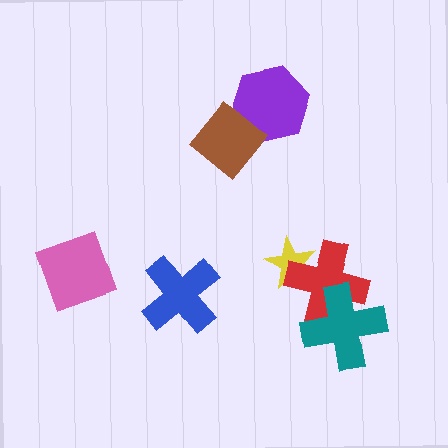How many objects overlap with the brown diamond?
1 object overlaps with the brown diamond.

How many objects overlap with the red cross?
2 objects overlap with the red cross.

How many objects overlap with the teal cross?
1 object overlaps with the teal cross.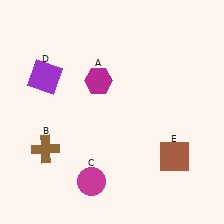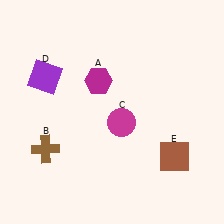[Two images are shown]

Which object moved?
The magenta circle (C) moved up.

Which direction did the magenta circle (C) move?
The magenta circle (C) moved up.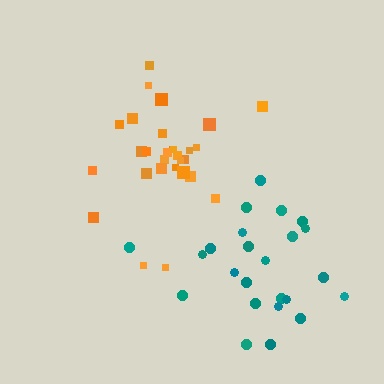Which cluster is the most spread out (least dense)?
Teal.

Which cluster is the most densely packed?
Orange.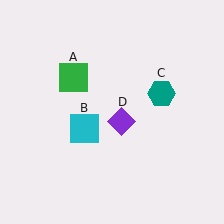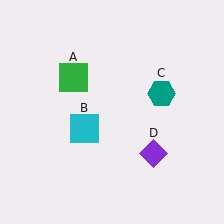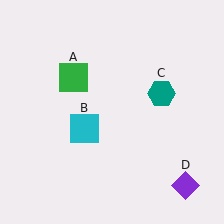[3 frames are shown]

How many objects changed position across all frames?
1 object changed position: purple diamond (object D).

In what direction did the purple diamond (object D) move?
The purple diamond (object D) moved down and to the right.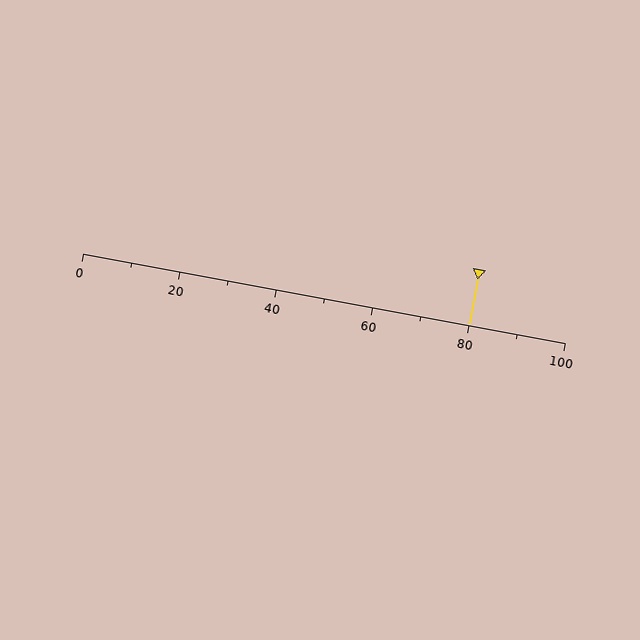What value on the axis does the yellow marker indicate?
The marker indicates approximately 80.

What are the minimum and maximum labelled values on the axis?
The axis runs from 0 to 100.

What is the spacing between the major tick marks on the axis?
The major ticks are spaced 20 apart.